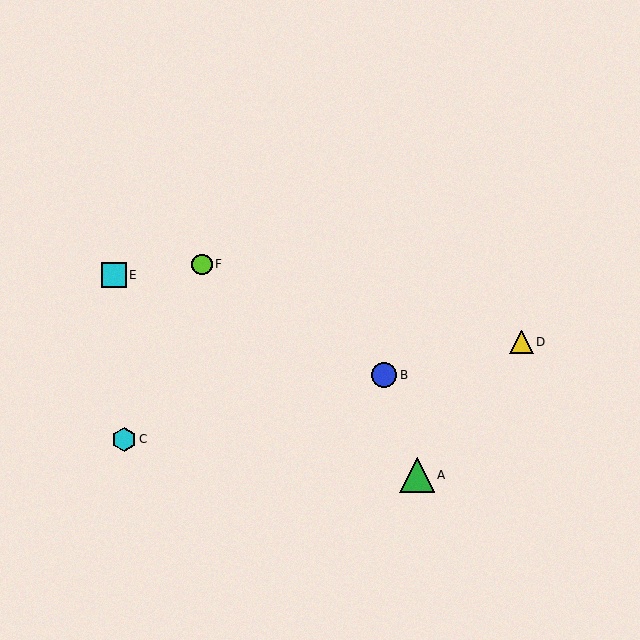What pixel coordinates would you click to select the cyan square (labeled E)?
Click at (114, 275) to select the cyan square E.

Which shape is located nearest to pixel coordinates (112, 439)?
The cyan hexagon (labeled C) at (124, 439) is nearest to that location.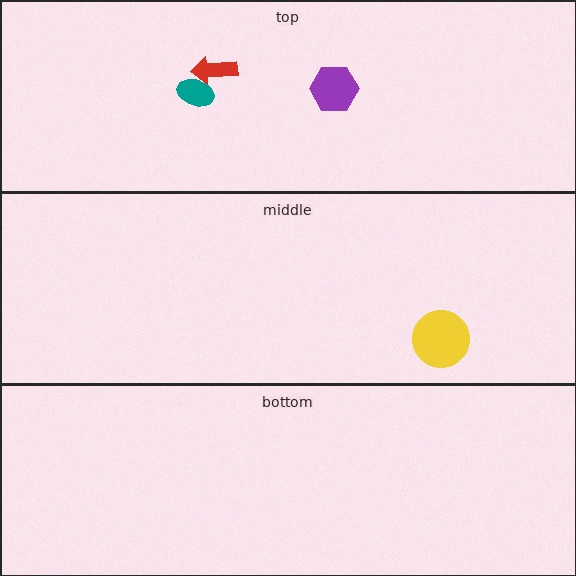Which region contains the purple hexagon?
The top region.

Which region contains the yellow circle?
The middle region.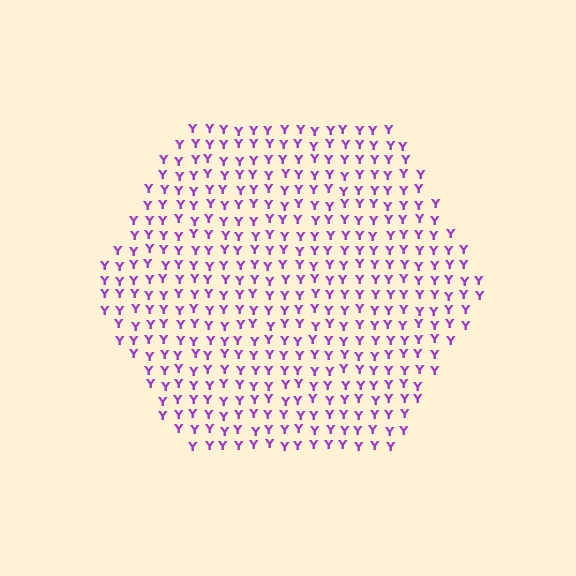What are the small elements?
The small elements are letter Y's.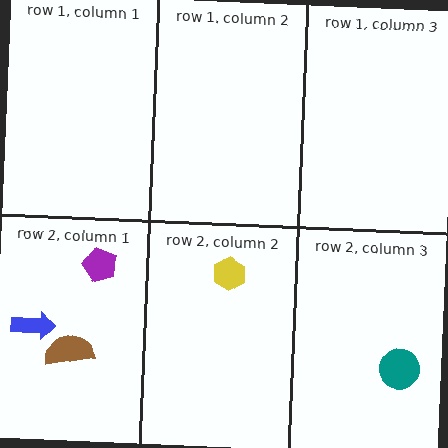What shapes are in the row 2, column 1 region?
The purple pentagon, the brown semicircle, the blue arrow.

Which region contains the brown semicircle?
The row 2, column 1 region.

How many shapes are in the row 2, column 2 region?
1.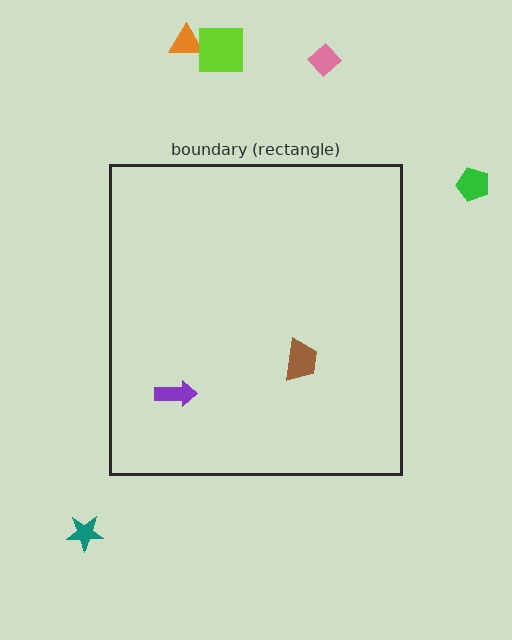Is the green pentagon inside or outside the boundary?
Outside.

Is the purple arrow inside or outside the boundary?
Inside.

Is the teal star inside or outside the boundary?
Outside.